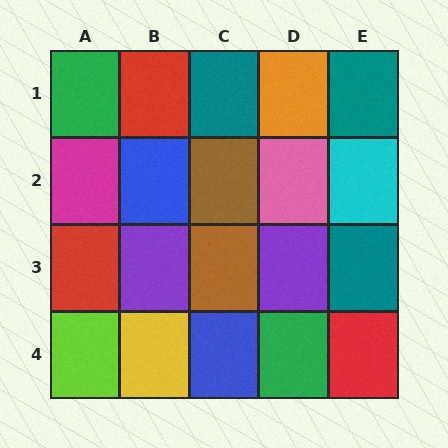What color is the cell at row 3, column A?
Red.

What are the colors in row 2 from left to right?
Magenta, blue, brown, pink, cyan.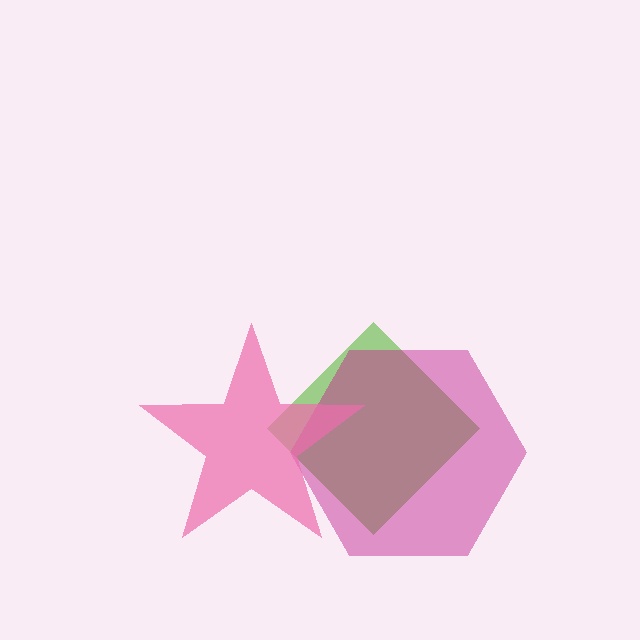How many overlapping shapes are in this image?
There are 3 overlapping shapes in the image.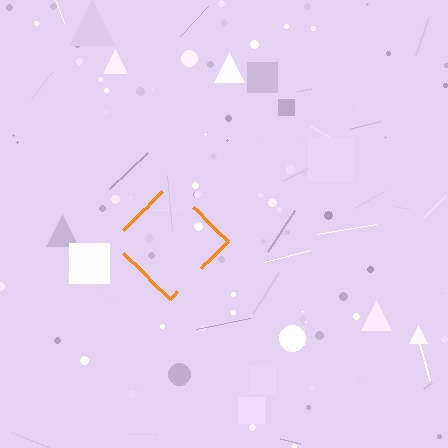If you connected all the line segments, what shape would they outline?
They would outline a diamond.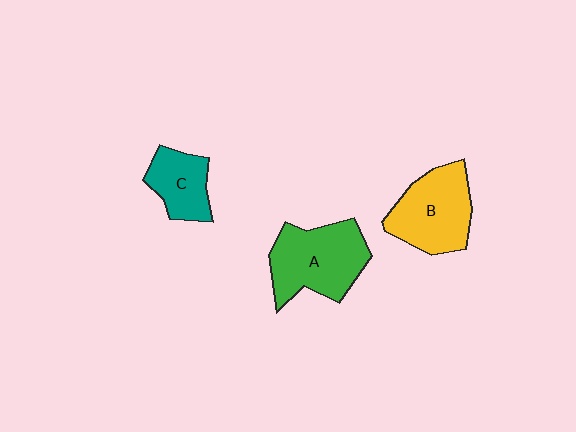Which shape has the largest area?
Shape A (green).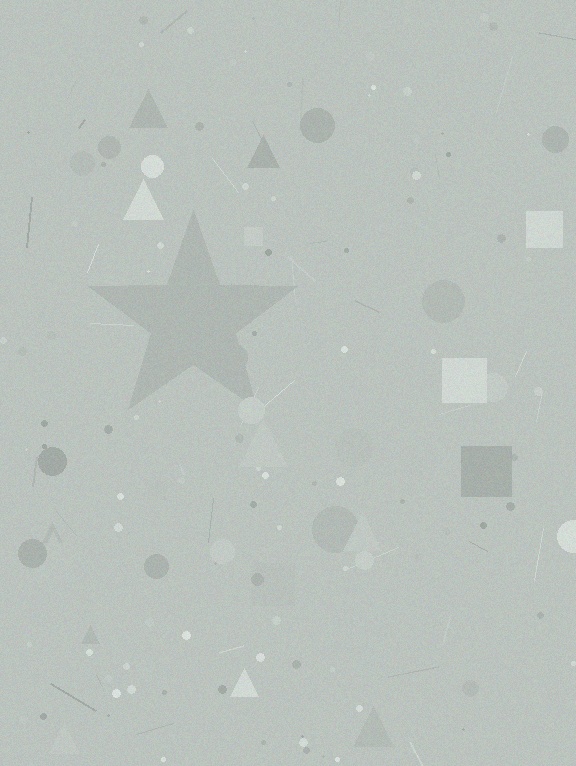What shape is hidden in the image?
A star is hidden in the image.